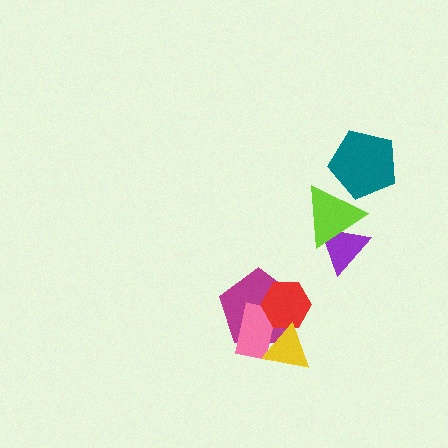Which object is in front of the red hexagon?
The yellow triangle is in front of the red hexagon.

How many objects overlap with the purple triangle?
1 object overlaps with the purple triangle.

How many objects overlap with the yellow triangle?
3 objects overlap with the yellow triangle.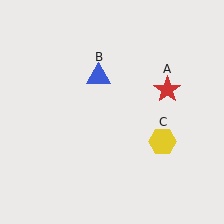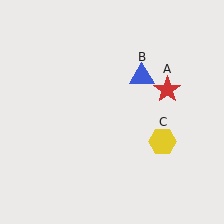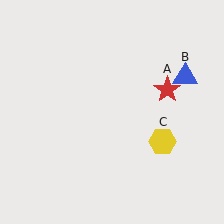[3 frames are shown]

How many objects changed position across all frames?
1 object changed position: blue triangle (object B).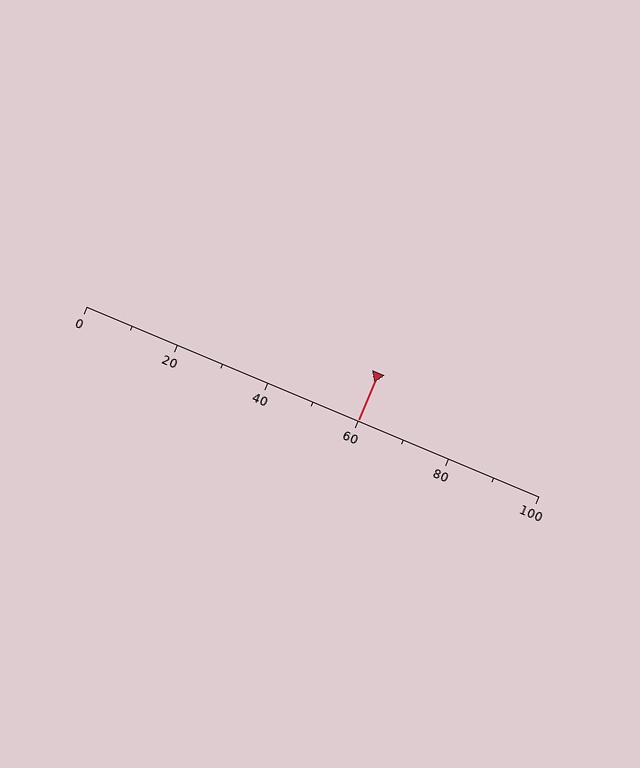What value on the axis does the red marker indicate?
The marker indicates approximately 60.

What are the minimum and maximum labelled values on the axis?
The axis runs from 0 to 100.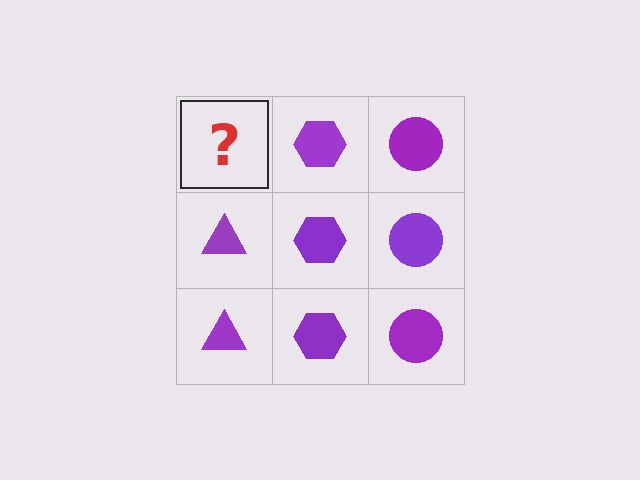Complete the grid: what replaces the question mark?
The question mark should be replaced with a purple triangle.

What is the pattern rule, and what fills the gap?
The rule is that each column has a consistent shape. The gap should be filled with a purple triangle.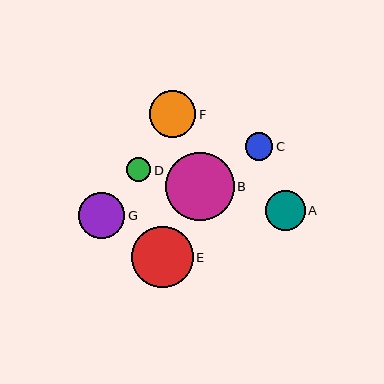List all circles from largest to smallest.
From largest to smallest: B, E, F, G, A, C, D.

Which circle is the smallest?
Circle D is the smallest with a size of approximately 24 pixels.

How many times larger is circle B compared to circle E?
Circle B is approximately 1.1 times the size of circle E.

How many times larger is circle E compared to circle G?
Circle E is approximately 1.3 times the size of circle G.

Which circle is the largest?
Circle B is the largest with a size of approximately 68 pixels.